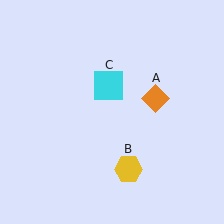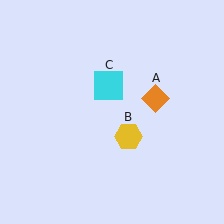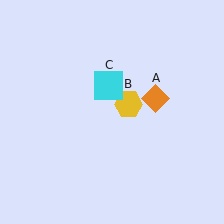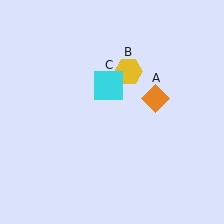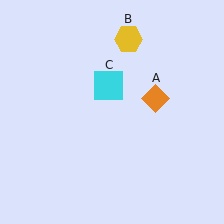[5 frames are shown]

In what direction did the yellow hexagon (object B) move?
The yellow hexagon (object B) moved up.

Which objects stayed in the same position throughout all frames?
Orange diamond (object A) and cyan square (object C) remained stationary.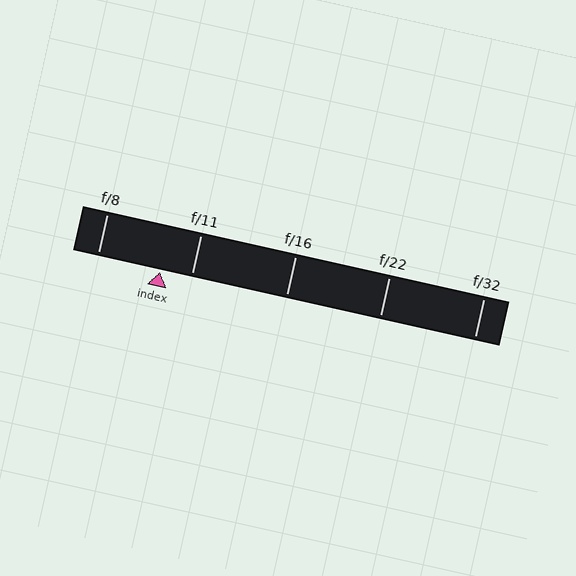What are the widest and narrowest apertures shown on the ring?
The widest aperture shown is f/8 and the narrowest is f/32.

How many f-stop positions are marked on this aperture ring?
There are 5 f-stop positions marked.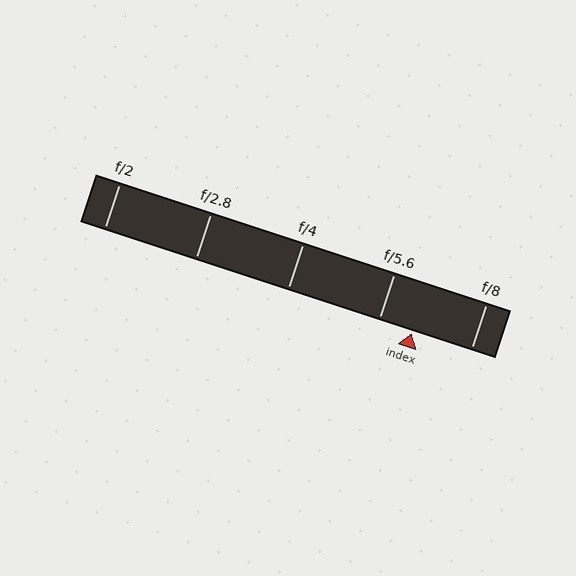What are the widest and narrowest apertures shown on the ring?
The widest aperture shown is f/2 and the narrowest is f/8.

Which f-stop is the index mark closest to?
The index mark is closest to f/5.6.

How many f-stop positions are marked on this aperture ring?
There are 5 f-stop positions marked.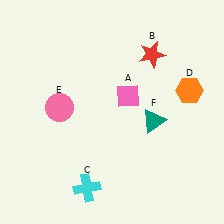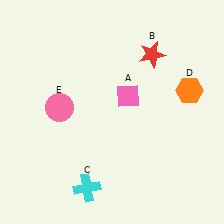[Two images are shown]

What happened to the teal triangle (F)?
The teal triangle (F) was removed in Image 2. It was in the bottom-right area of Image 1.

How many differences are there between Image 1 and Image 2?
There is 1 difference between the two images.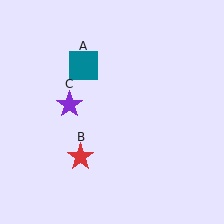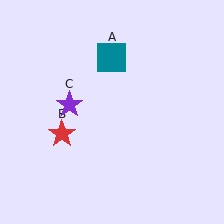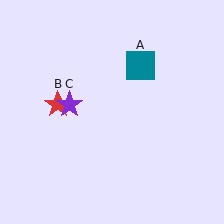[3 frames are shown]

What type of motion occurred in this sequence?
The teal square (object A), red star (object B) rotated clockwise around the center of the scene.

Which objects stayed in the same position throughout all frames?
Purple star (object C) remained stationary.